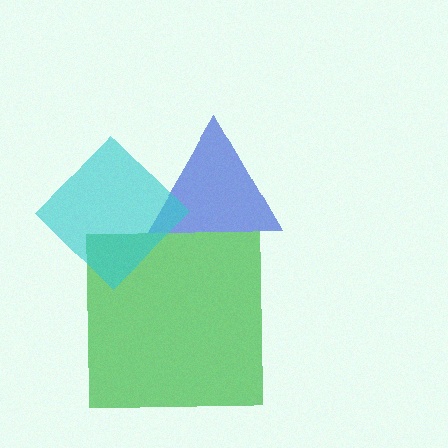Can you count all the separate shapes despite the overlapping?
Yes, there are 3 separate shapes.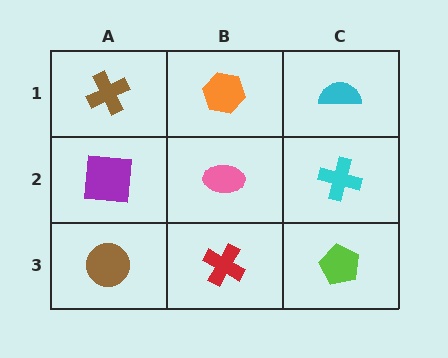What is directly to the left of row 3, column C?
A red cross.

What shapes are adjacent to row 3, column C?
A cyan cross (row 2, column C), a red cross (row 3, column B).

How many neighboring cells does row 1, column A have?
2.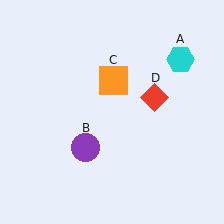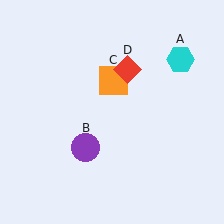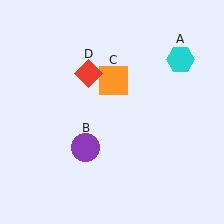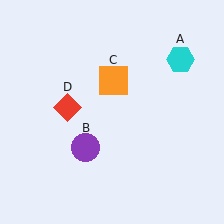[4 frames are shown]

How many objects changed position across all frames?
1 object changed position: red diamond (object D).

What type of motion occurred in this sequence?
The red diamond (object D) rotated counterclockwise around the center of the scene.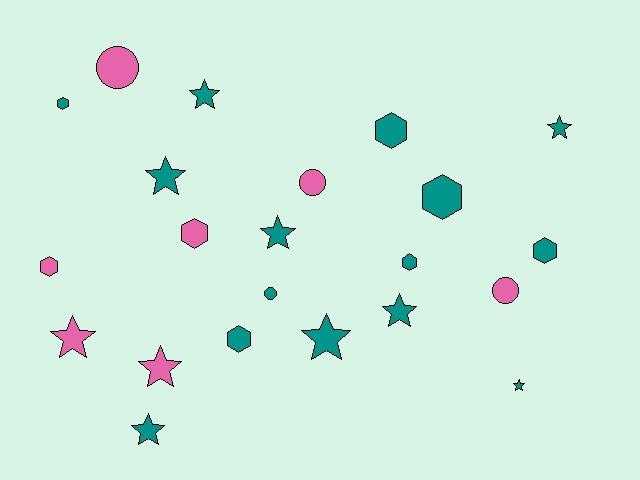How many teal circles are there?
There is 1 teal circle.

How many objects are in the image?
There are 22 objects.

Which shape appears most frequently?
Star, with 10 objects.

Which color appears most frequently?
Teal, with 15 objects.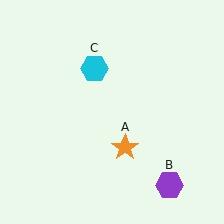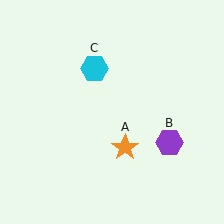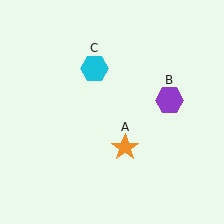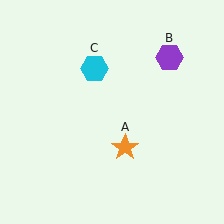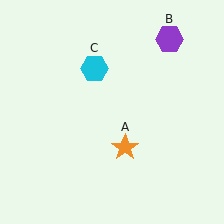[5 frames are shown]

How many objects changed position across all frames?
1 object changed position: purple hexagon (object B).